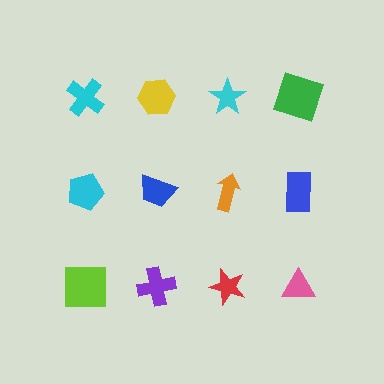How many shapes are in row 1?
4 shapes.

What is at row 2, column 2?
A blue trapezoid.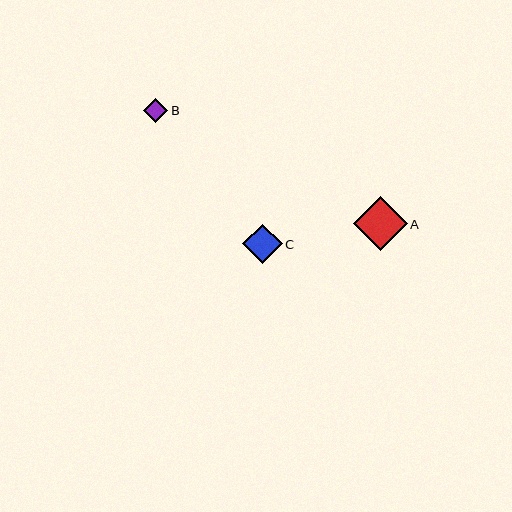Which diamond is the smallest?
Diamond B is the smallest with a size of approximately 24 pixels.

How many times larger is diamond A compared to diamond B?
Diamond A is approximately 2.2 times the size of diamond B.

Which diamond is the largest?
Diamond A is the largest with a size of approximately 53 pixels.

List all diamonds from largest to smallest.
From largest to smallest: A, C, B.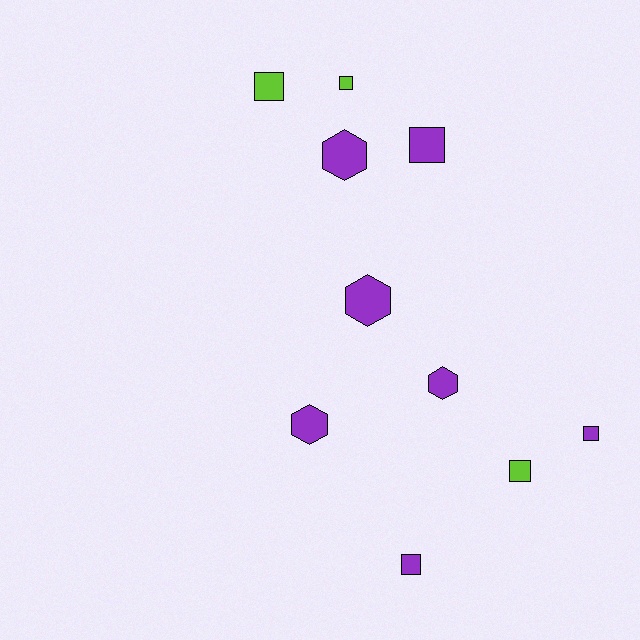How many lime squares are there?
There are 3 lime squares.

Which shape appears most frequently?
Square, with 6 objects.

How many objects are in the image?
There are 10 objects.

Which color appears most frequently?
Purple, with 7 objects.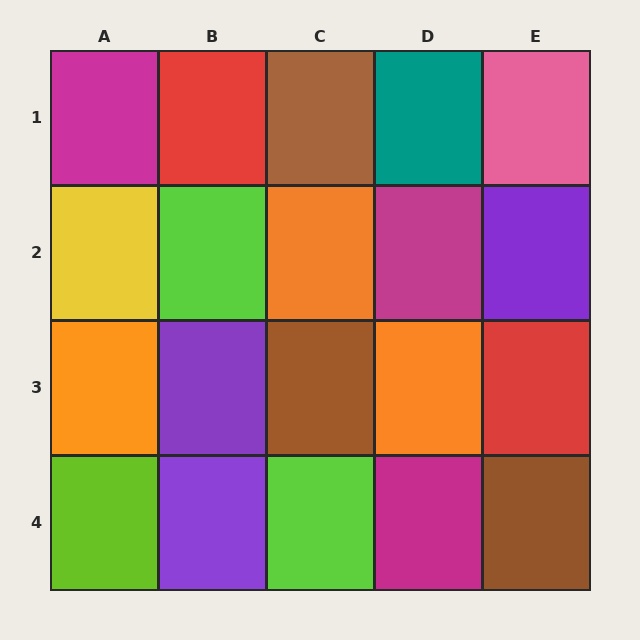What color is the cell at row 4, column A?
Lime.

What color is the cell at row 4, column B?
Purple.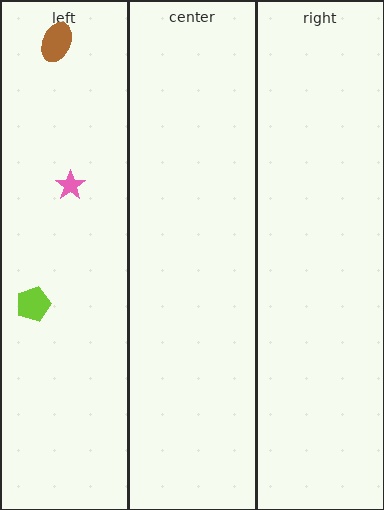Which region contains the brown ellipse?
The left region.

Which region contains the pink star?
The left region.